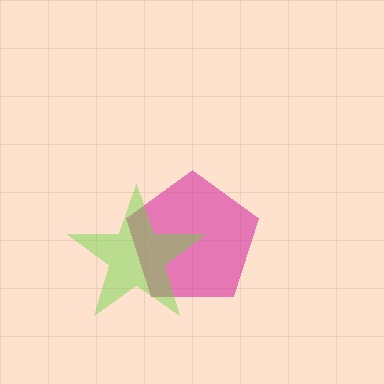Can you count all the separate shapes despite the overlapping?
Yes, there are 2 separate shapes.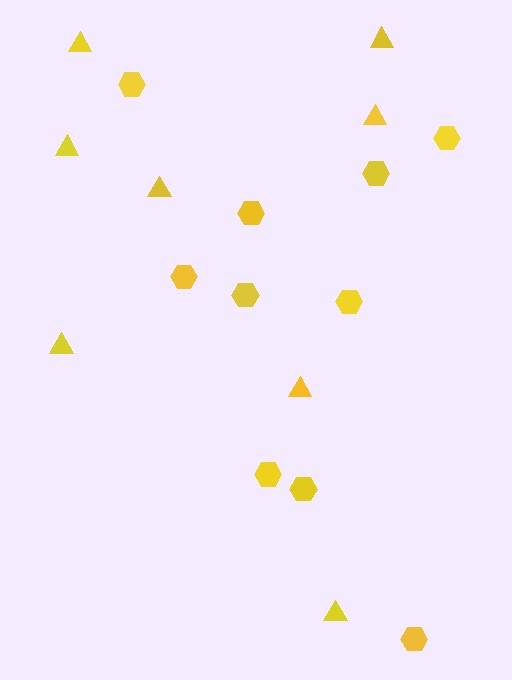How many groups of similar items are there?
There are 2 groups: one group of triangles (8) and one group of hexagons (10).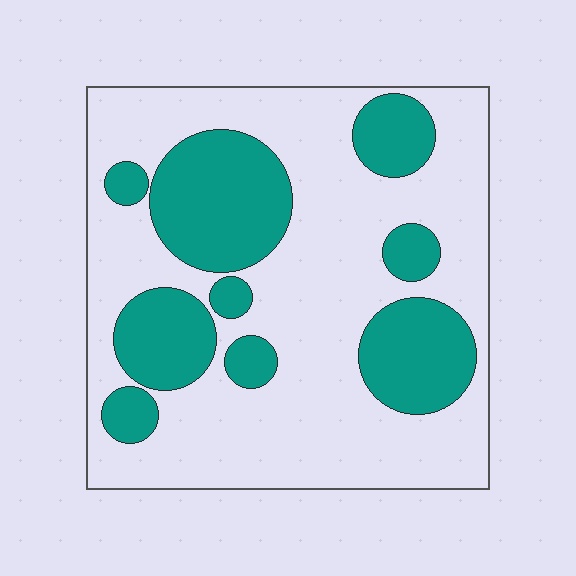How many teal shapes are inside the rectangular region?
9.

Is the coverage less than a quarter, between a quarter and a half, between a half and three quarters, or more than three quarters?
Between a quarter and a half.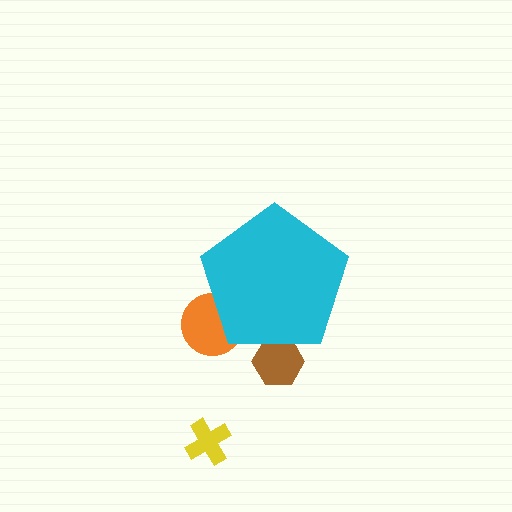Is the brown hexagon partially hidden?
Yes, the brown hexagon is partially hidden behind the cyan pentagon.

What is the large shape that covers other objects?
A cyan pentagon.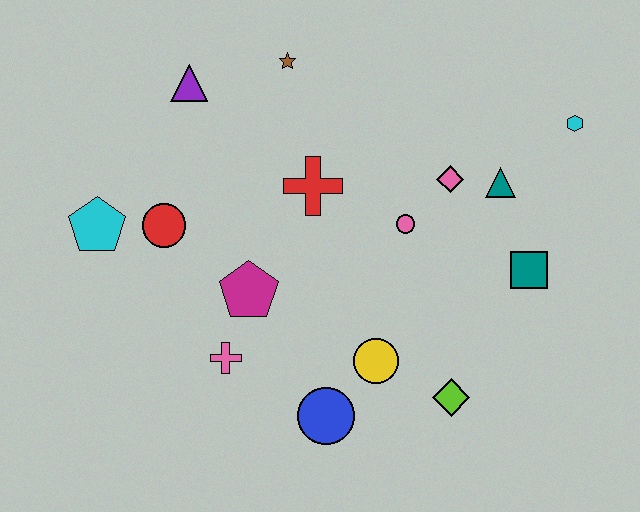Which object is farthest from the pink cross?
The cyan hexagon is farthest from the pink cross.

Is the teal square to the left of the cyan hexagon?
Yes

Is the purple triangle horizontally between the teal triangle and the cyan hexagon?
No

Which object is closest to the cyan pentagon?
The red circle is closest to the cyan pentagon.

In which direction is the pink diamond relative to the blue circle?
The pink diamond is above the blue circle.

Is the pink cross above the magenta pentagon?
No